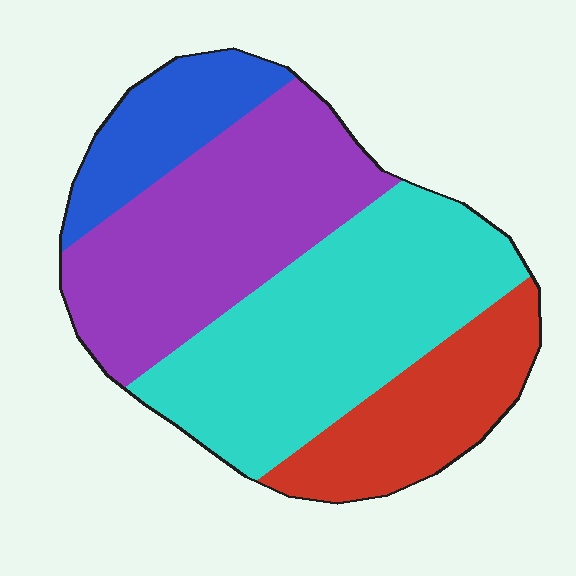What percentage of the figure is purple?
Purple covers roughly 35% of the figure.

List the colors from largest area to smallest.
From largest to smallest: cyan, purple, red, blue.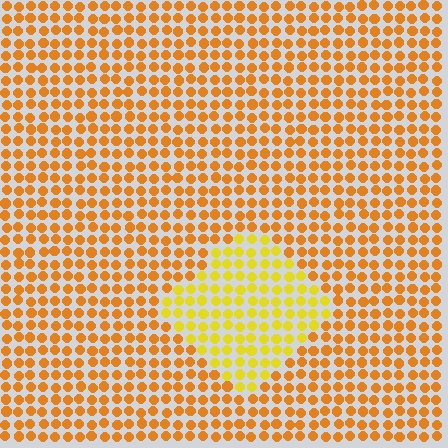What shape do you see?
I see a diamond.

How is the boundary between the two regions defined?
The boundary is defined purely by a slight shift in hue (about 28 degrees). Spacing, size, and orientation are identical on both sides.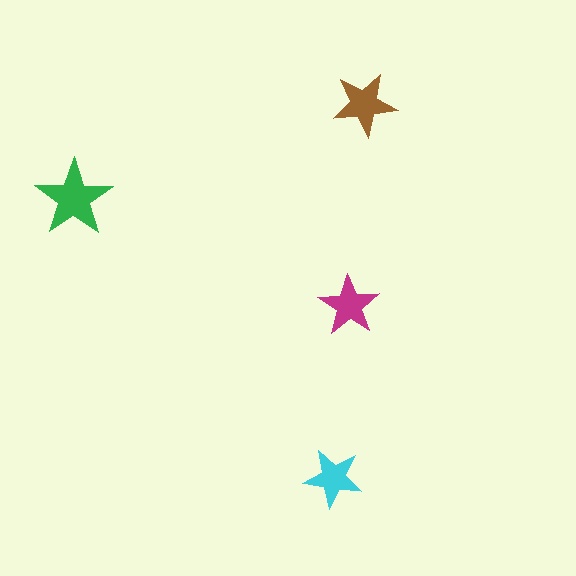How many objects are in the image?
There are 4 objects in the image.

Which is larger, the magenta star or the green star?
The green one.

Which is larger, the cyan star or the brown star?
The brown one.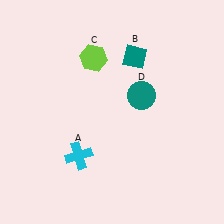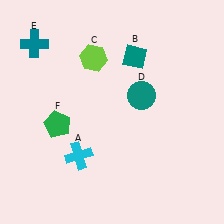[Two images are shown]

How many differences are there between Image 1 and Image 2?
There are 2 differences between the two images.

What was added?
A teal cross (E), a green pentagon (F) were added in Image 2.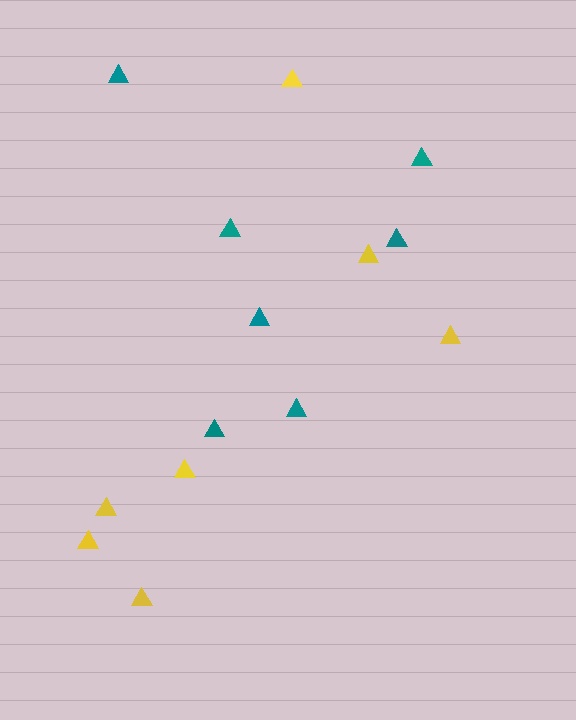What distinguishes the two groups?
There are 2 groups: one group of teal triangles (7) and one group of yellow triangles (7).